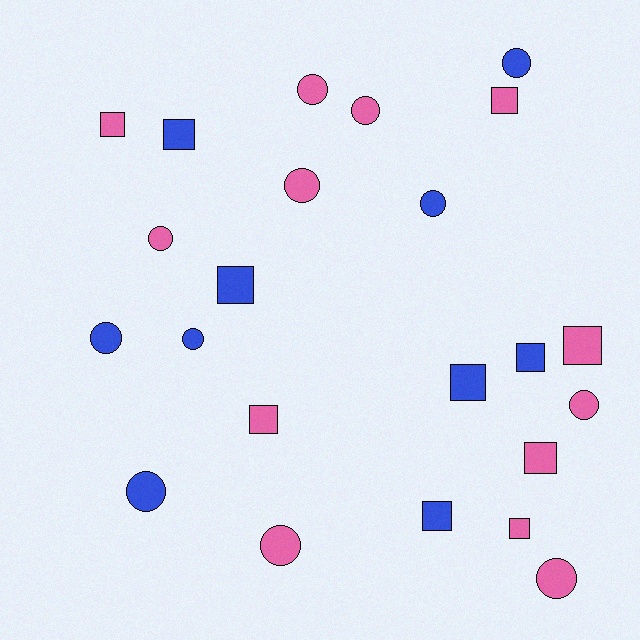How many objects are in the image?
There are 23 objects.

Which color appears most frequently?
Pink, with 13 objects.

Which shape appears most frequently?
Circle, with 12 objects.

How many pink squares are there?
There are 6 pink squares.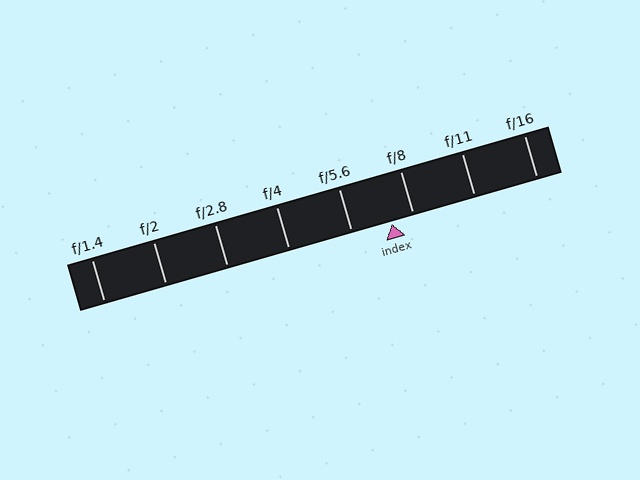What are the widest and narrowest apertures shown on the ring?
The widest aperture shown is f/1.4 and the narrowest is f/16.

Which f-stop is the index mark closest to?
The index mark is closest to f/8.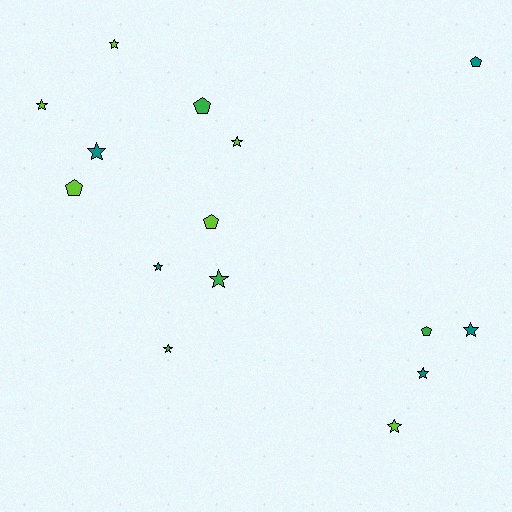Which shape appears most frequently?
Star, with 10 objects.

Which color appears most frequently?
Lime, with 6 objects.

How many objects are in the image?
There are 15 objects.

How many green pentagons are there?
There are 2 green pentagons.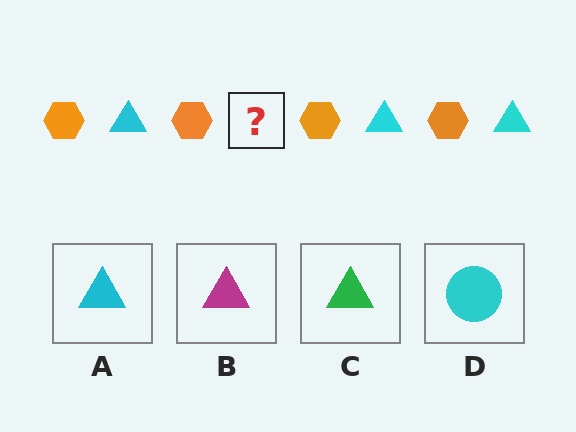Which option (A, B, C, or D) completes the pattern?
A.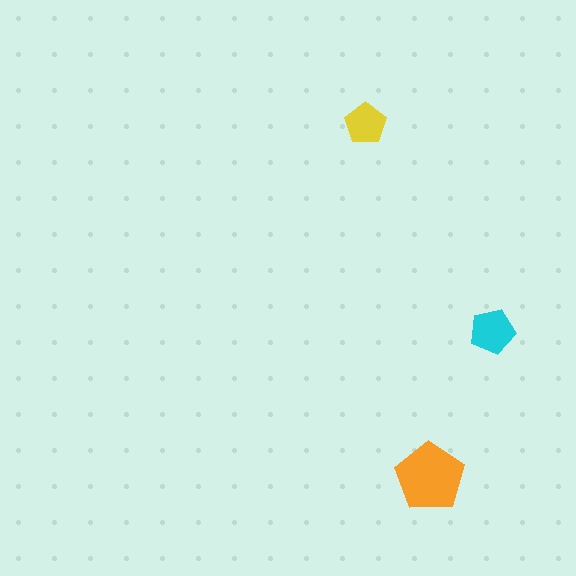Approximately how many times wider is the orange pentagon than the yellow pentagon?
About 1.5 times wider.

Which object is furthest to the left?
The yellow pentagon is leftmost.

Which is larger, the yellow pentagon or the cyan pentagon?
The cyan one.